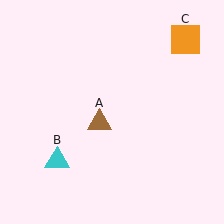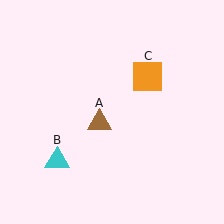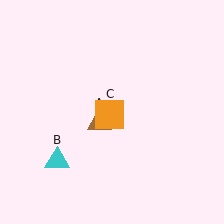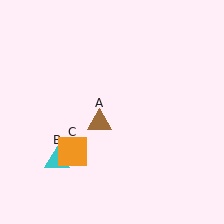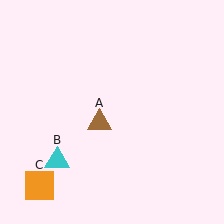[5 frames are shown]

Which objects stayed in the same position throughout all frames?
Brown triangle (object A) and cyan triangle (object B) remained stationary.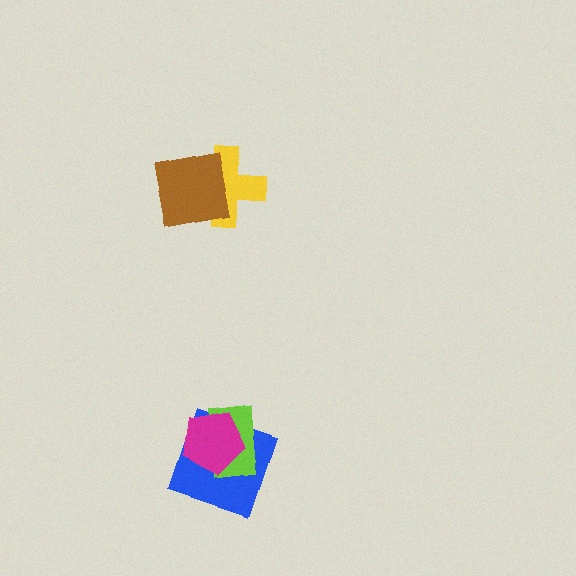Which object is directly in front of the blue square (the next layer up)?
The lime rectangle is directly in front of the blue square.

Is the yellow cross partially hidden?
Yes, it is partially covered by another shape.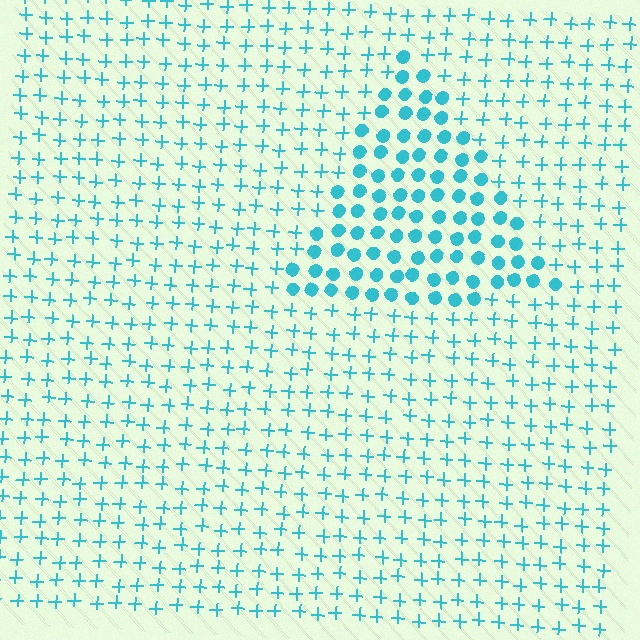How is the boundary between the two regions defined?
The boundary is defined by a change in element shape: circles inside vs. plus signs outside. All elements share the same color and spacing.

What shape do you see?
I see a triangle.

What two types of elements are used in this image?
The image uses circles inside the triangle region and plus signs outside it.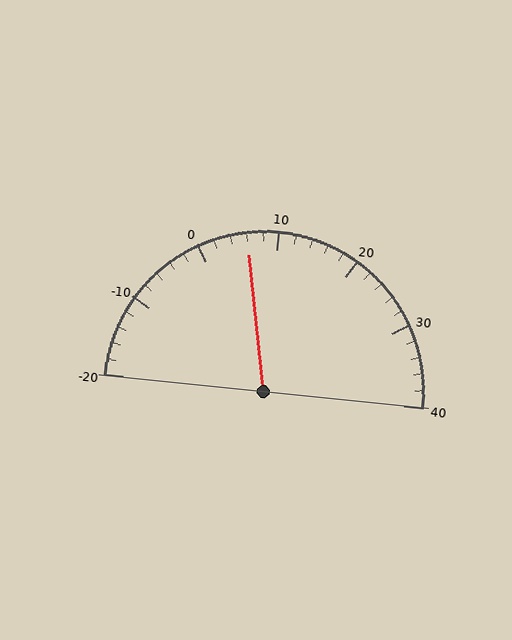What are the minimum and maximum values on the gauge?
The gauge ranges from -20 to 40.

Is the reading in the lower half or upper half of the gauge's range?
The reading is in the lower half of the range (-20 to 40).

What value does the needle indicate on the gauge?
The needle indicates approximately 6.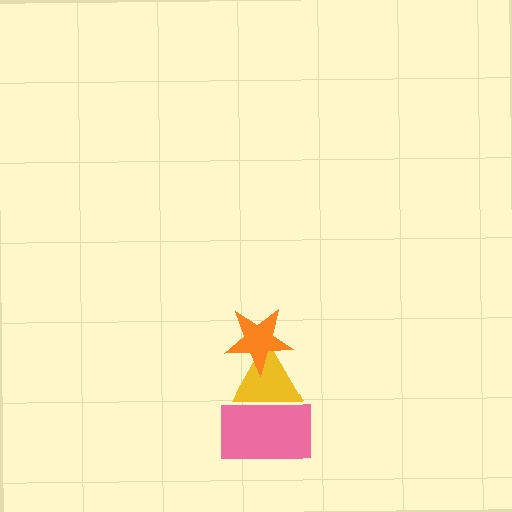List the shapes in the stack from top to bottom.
From top to bottom: the orange star, the yellow triangle, the pink rectangle.